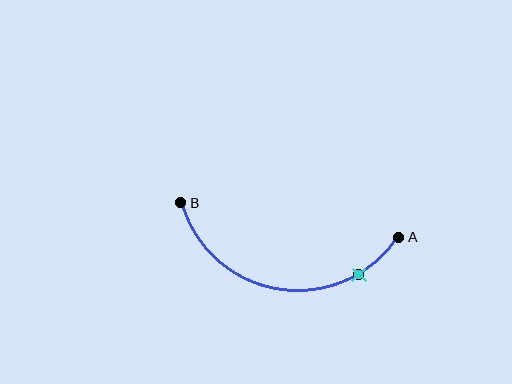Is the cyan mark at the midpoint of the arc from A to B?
No. The cyan mark lies on the arc but is closer to endpoint A. The arc midpoint would be at the point on the curve equidistant along the arc from both A and B.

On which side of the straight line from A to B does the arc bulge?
The arc bulges below the straight line connecting A and B.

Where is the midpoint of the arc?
The arc midpoint is the point on the curve farthest from the straight line joining A and B. It sits below that line.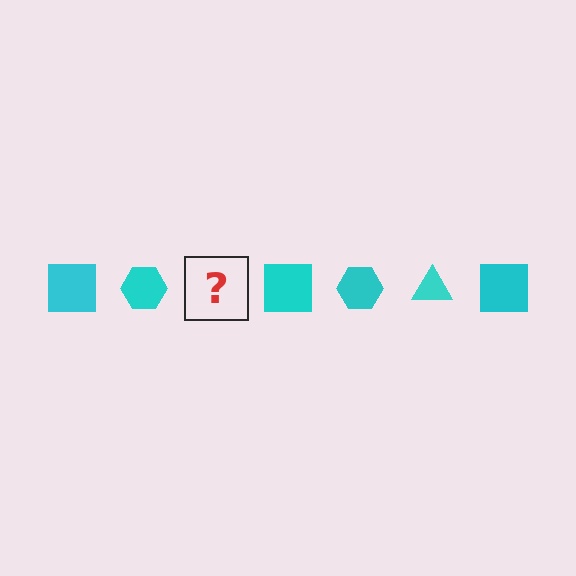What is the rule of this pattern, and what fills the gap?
The rule is that the pattern cycles through square, hexagon, triangle shapes in cyan. The gap should be filled with a cyan triangle.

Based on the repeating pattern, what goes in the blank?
The blank should be a cyan triangle.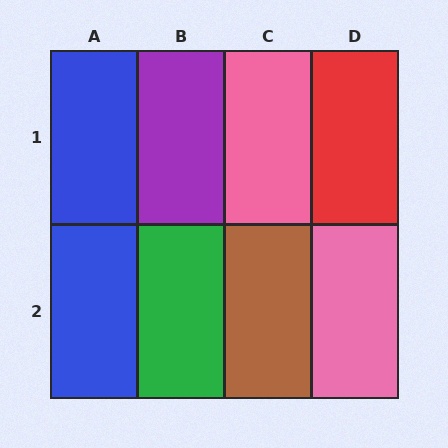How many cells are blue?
2 cells are blue.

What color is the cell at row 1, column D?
Red.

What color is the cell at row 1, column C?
Pink.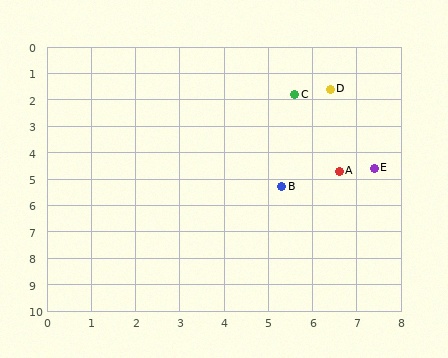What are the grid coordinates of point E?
Point E is at approximately (7.4, 4.6).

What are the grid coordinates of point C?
Point C is at approximately (5.6, 1.8).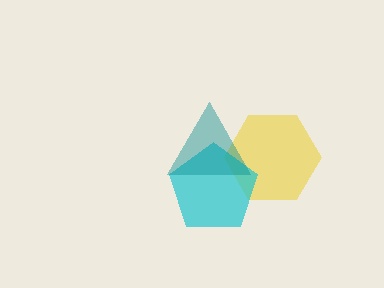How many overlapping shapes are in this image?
There are 3 overlapping shapes in the image.